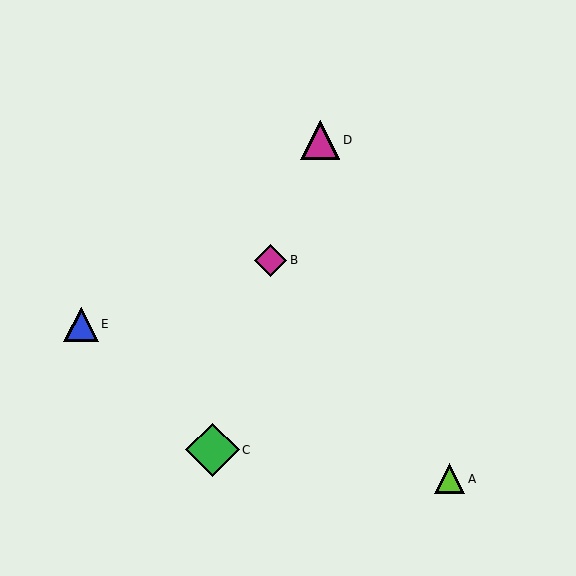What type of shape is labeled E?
Shape E is a blue triangle.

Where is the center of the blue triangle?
The center of the blue triangle is at (81, 324).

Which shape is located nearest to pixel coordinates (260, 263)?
The magenta diamond (labeled B) at (271, 260) is nearest to that location.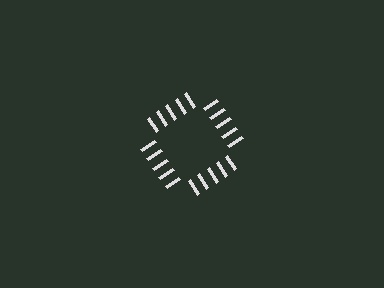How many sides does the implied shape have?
4 sides — the line-ends trace a square.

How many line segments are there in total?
20 — 5 along each of the 4 edges.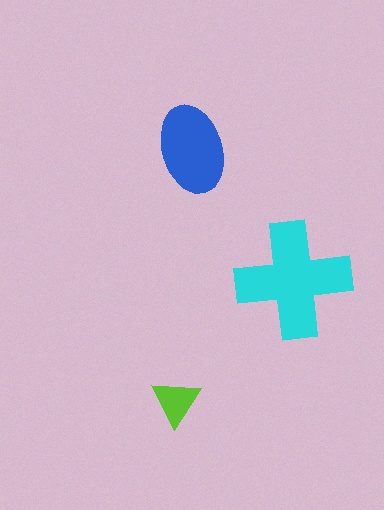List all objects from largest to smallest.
The cyan cross, the blue ellipse, the lime triangle.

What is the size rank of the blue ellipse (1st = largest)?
2nd.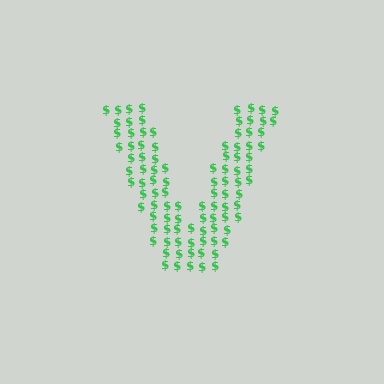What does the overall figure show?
The overall figure shows the letter V.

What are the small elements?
The small elements are dollar signs.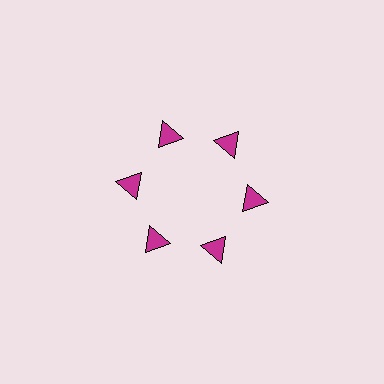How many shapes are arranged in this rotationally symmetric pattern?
There are 6 shapes, arranged in 6 groups of 1.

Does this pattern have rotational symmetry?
Yes, this pattern has 6-fold rotational symmetry. It looks the same after rotating 60 degrees around the center.